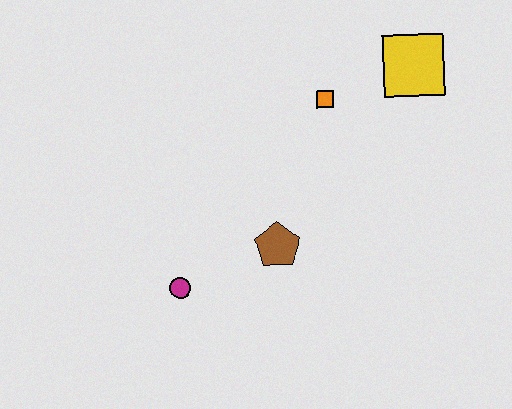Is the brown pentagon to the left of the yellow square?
Yes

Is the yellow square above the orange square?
Yes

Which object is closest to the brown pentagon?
The magenta circle is closest to the brown pentagon.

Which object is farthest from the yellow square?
The magenta circle is farthest from the yellow square.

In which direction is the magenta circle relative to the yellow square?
The magenta circle is to the left of the yellow square.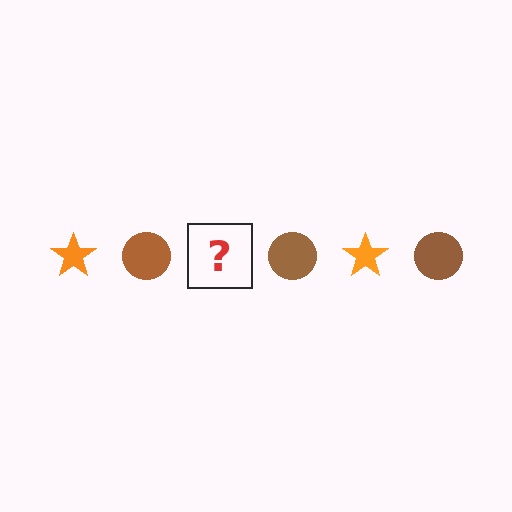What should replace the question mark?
The question mark should be replaced with an orange star.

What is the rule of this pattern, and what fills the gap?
The rule is that the pattern alternates between orange star and brown circle. The gap should be filled with an orange star.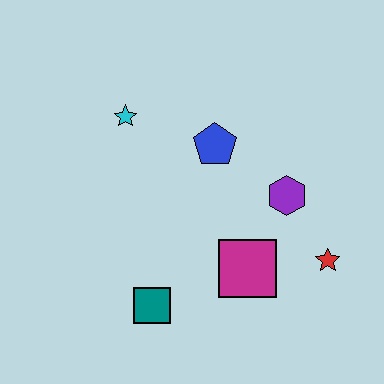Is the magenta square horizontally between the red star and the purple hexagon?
No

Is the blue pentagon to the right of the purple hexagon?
No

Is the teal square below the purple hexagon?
Yes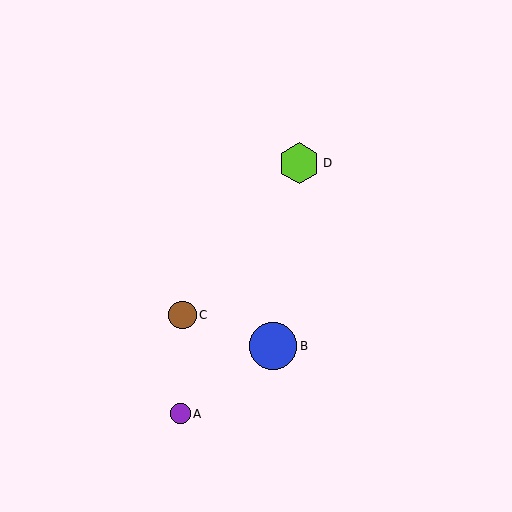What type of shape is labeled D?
Shape D is a lime hexagon.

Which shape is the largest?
The blue circle (labeled B) is the largest.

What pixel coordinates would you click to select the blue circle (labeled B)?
Click at (273, 346) to select the blue circle B.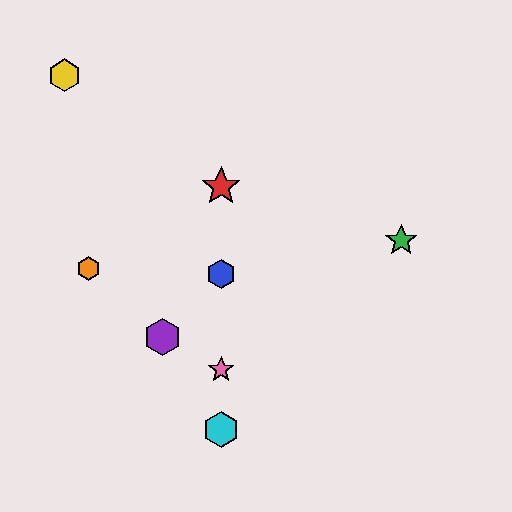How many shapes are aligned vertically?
4 shapes (the red star, the blue hexagon, the cyan hexagon, the pink star) are aligned vertically.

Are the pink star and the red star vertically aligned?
Yes, both are at x≈221.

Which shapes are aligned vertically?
The red star, the blue hexagon, the cyan hexagon, the pink star are aligned vertically.